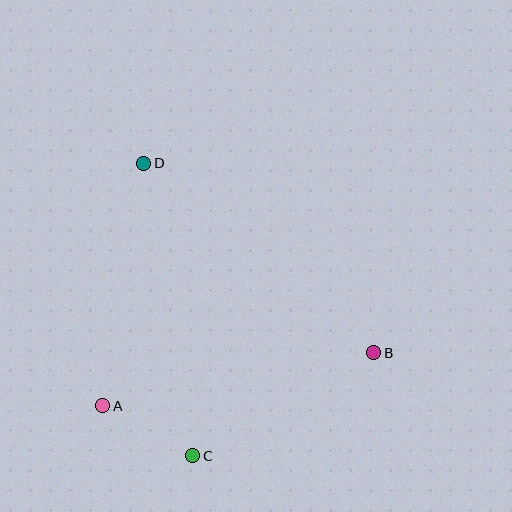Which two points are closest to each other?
Points A and C are closest to each other.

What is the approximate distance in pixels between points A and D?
The distance between A and D is approximately 246 pixels.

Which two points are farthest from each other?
Points B and D are farthest from each other.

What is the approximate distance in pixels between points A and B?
The distance between A and B is approximately 276 pixels.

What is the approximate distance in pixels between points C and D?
The distance between C and D is approximately 297 pixels.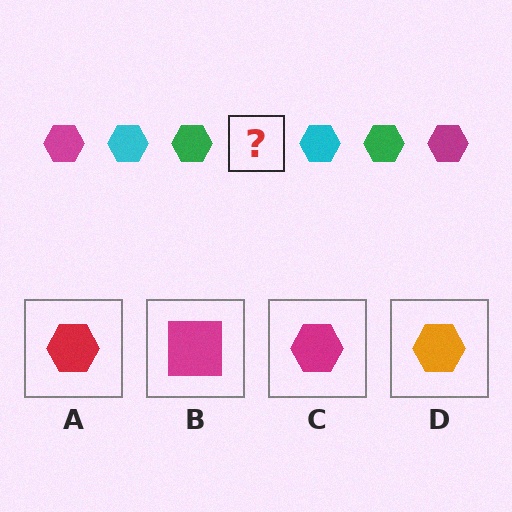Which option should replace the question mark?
Option C.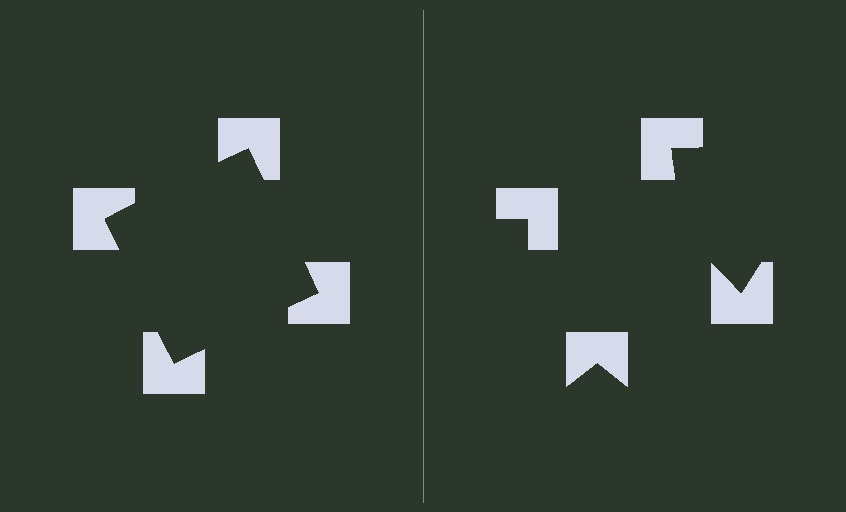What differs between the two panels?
The notched squares are positioned identically on both sides; only the wedge orientations differ. On the left they align to a square; on the right they are misaligned.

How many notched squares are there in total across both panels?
8 — 4 on each side.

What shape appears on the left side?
An illusory square.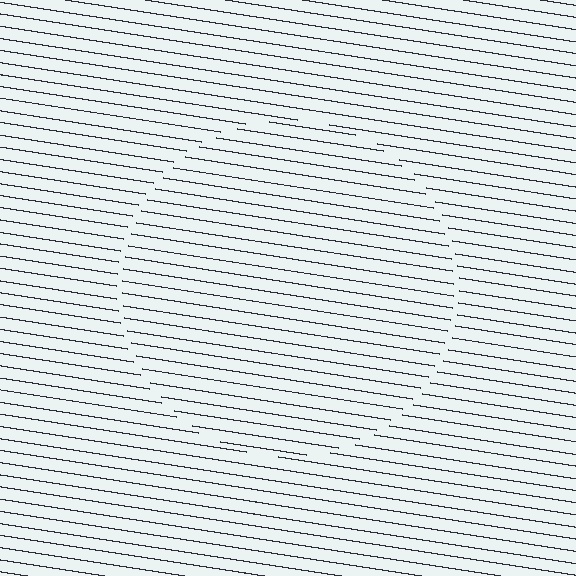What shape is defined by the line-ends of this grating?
An illusory circle. The interior of the shape contains the same grating, shifted by half a period — the contour is defined by the phase discontinuity where line-ends from the inner and outer gratings abut.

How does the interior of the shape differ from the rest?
The interior of the shape contains the same grating, shifted by half a period — the contour is defined by the phase discontinuity where line-ends from the inner and outer gratings abut.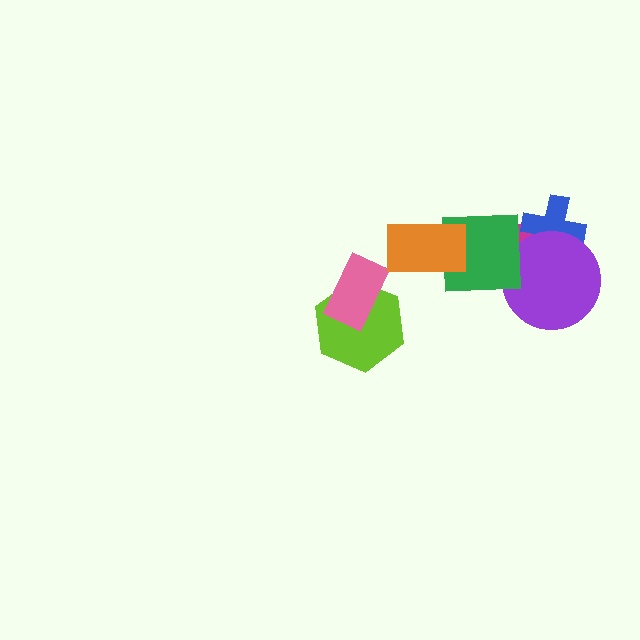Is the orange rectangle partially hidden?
No, no other shape covers it.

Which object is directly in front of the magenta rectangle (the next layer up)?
The blue cross is directly in front of the magenta rectangle.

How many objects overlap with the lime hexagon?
1 object overlaps with the lime hexagon.